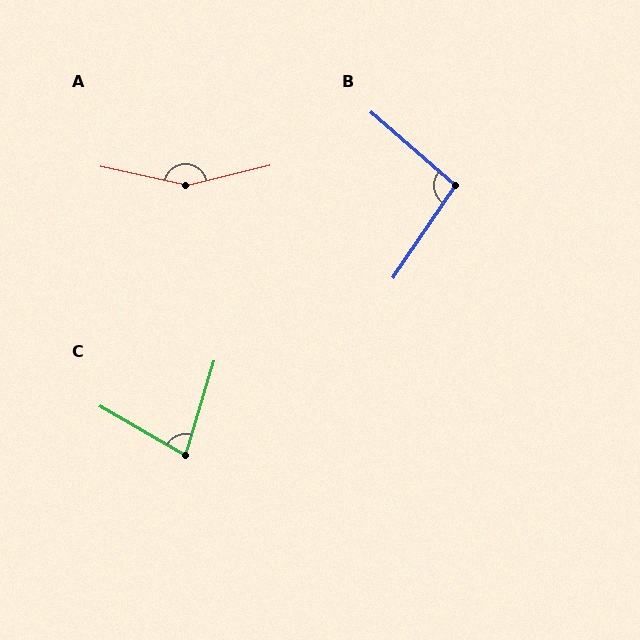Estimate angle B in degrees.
Approximately 97 degrees.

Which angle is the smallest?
C, at approximately 76 degrees.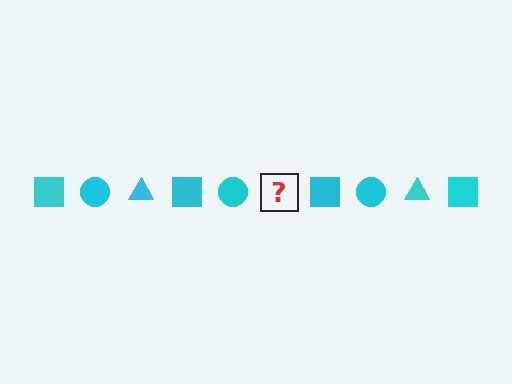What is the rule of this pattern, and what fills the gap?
The rule is that the pattern cycles through square, circle, triangle shapes in cyan. The gap should be filled with a cyan triangle.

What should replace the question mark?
The question mark should be replaced with a cyan triangle.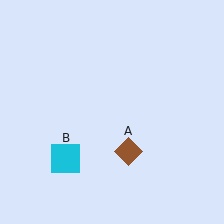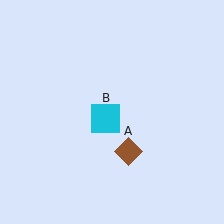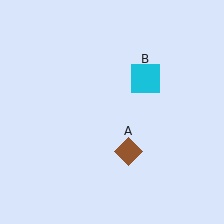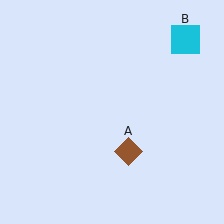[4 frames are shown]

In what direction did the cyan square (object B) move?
The cyan square (object B) moved up and to the right.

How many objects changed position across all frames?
1 object changed position: cyan square (object B).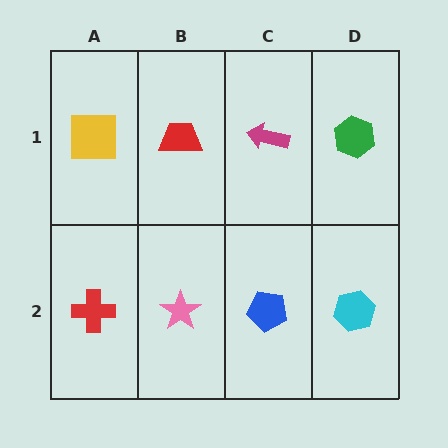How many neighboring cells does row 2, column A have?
2.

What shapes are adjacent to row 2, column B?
A red trapezoid (row 1, column B), a red cross (row 2, column A), a blue pentagon (row 2, column C).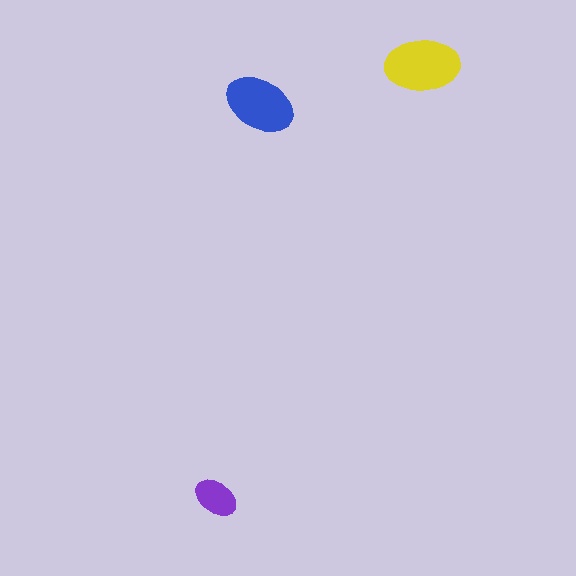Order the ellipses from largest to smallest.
the yellow one, the blue one, the purple one.